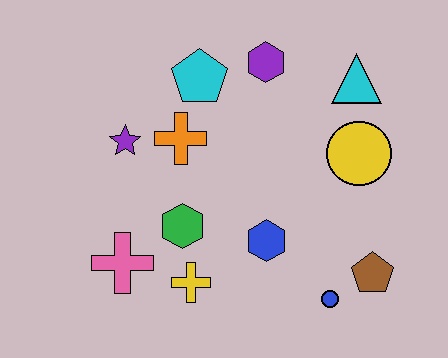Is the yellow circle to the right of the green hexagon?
Yes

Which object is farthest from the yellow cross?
The cyan triangle is farthest from the yellow cross.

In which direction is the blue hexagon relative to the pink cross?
The blue hexagon is to the right of the pink cross.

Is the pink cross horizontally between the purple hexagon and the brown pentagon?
No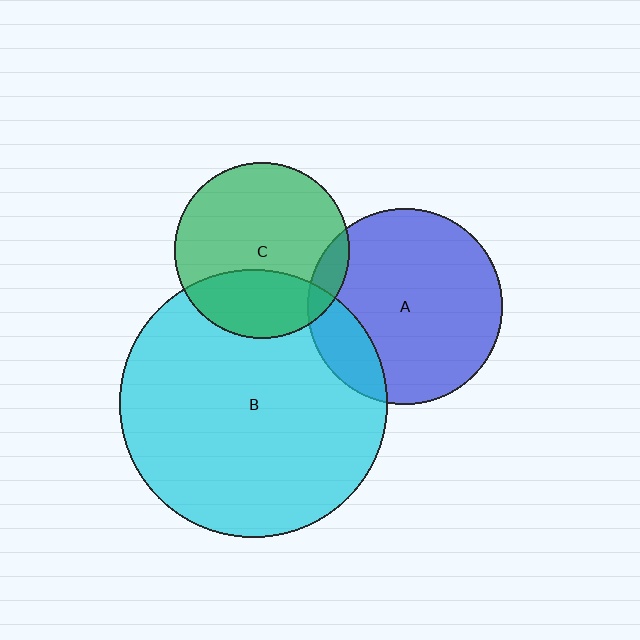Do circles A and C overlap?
Yes.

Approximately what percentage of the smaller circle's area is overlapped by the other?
Approximately 10%.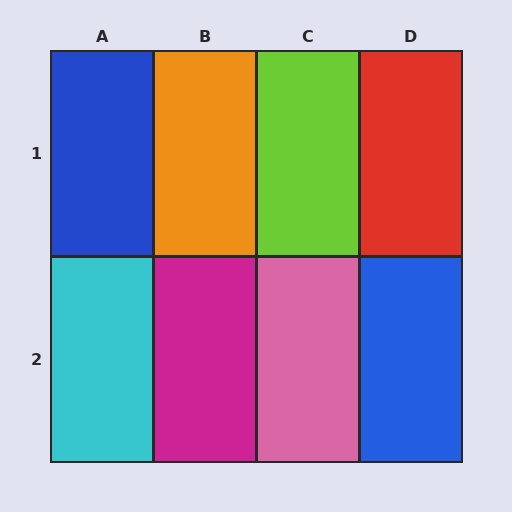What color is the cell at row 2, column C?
Pink.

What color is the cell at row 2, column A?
Cyan.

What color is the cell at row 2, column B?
Magenta.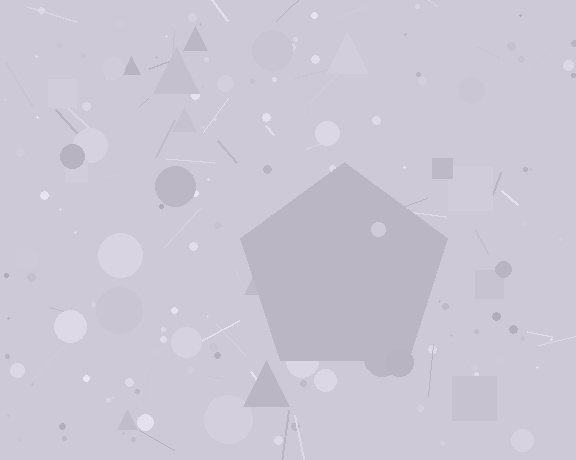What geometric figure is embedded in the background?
A pentagon is embedded in the background.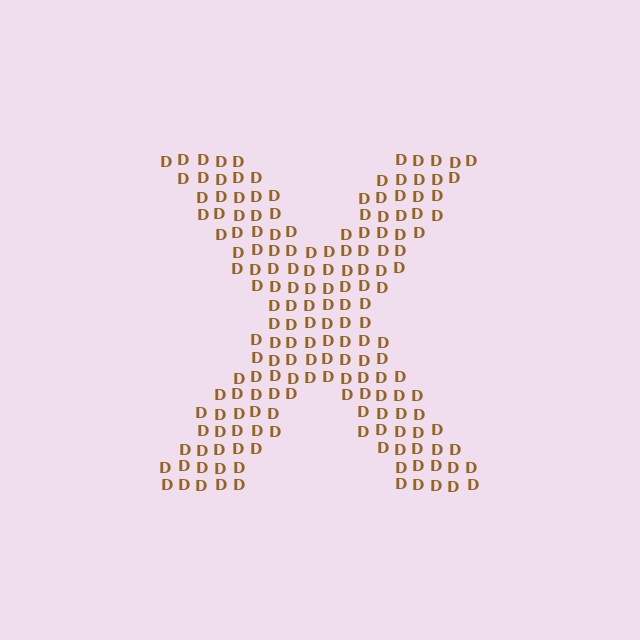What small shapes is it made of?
It is made of small letter D's.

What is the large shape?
The large shape is the letter X.